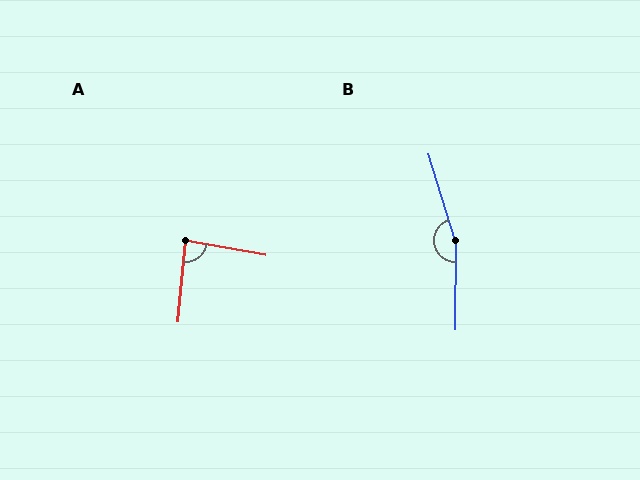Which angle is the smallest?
A, at approximately 85 degrees.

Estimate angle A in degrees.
Approximately 85 degrees.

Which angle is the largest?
B, at approximately 163 degrees.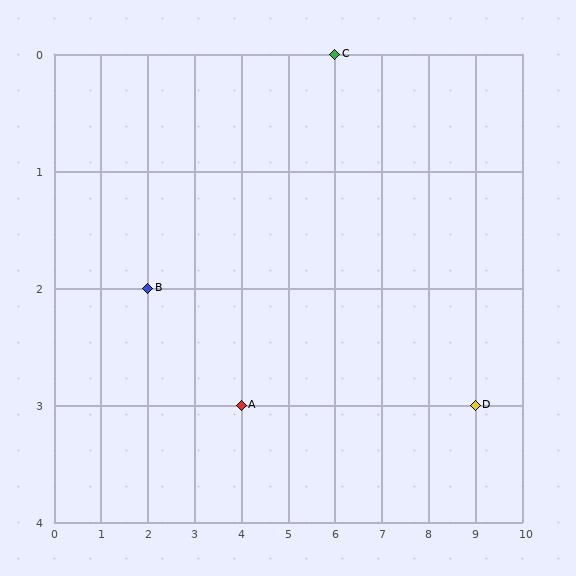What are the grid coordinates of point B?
Point B is at grid coordinates (2, 2).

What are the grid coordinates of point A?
Point A is at grid coordinates (4, 3).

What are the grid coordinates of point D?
Point D is at grid coordinates (9, 3).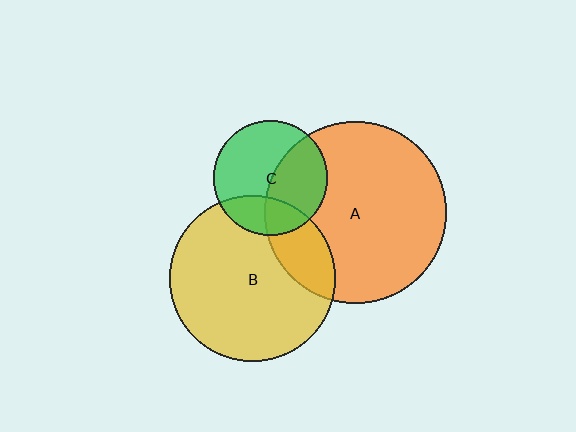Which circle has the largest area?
Circle A (orange).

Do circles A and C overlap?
Yes.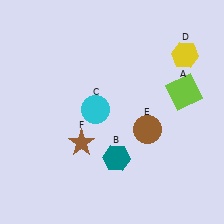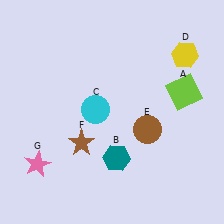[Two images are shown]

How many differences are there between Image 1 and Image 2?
There is 1 difference between the two images.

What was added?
A pink star (G) was added in Image 2.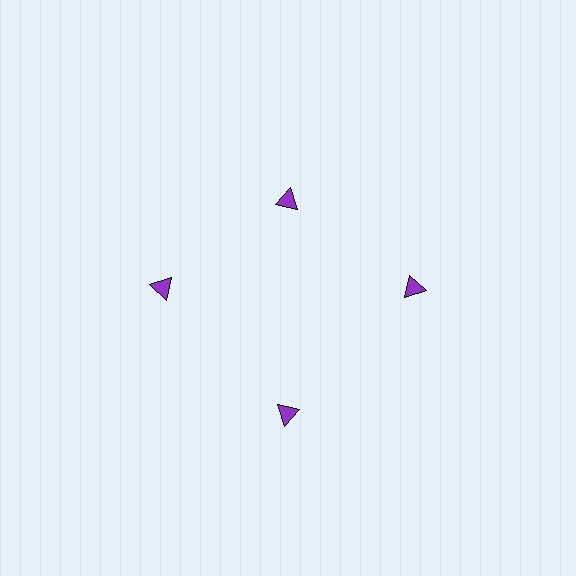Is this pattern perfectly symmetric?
No. The 4 purple triangles are arranged in a ring, but one element near the 12 o'clock position is pulled inward toward the center, breaking the 4-fold rotational symmetry.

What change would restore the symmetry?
The symmetry would be restored by moving it outward, back onto the ring so that all 4 triangles sit at equal angles and equal distance from the center.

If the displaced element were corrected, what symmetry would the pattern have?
It would have 4-fold rotational symmetry — the pattern would map onto itself every 90 degrees.